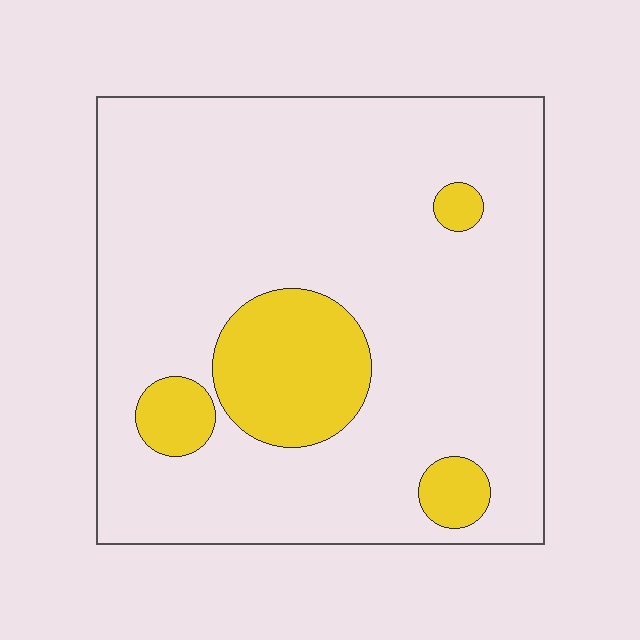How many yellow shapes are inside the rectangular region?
4.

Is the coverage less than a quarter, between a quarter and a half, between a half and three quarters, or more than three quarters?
Less than a quarter.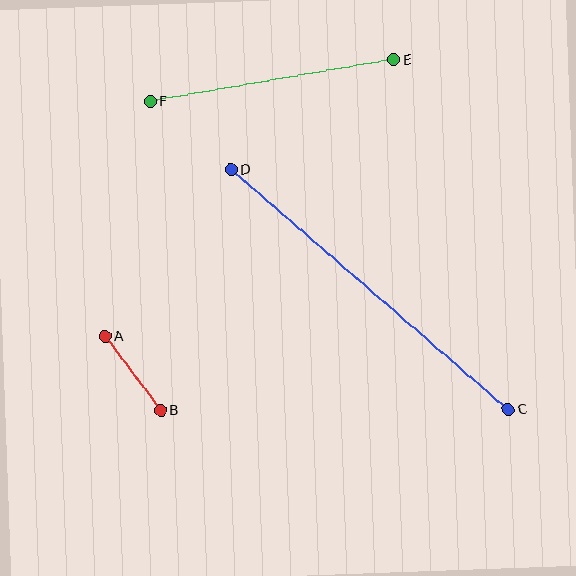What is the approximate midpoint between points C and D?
The midpoint is at approximately (369, 290) pixels.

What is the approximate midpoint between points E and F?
The midpoint is at approximately (272, 81) pixels.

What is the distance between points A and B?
The distance is approximately 93 pixels.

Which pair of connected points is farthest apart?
Points C and D are farthest apart.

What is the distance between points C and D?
The distance is approximately 366 pixels.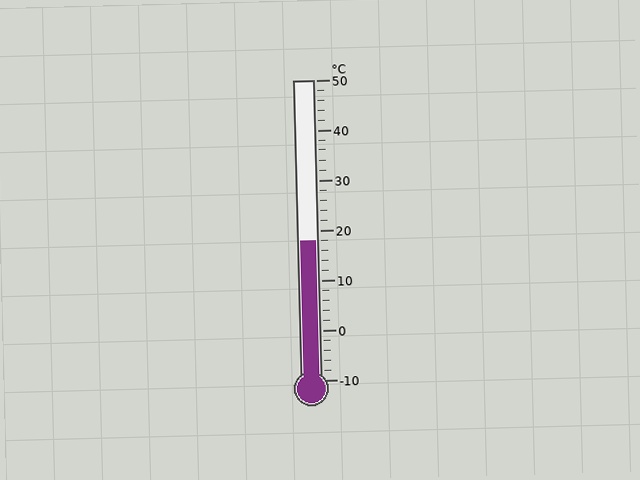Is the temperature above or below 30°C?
The temperature is below 30°C.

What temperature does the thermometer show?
The thermometer shows approximately 18°C.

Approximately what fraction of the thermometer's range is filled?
The thermometer is filled to approximately 45% of its range.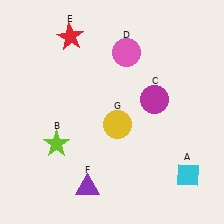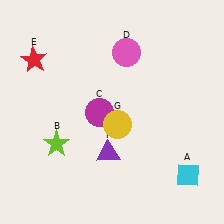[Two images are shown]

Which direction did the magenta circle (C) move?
The magenta circle (C) moved left.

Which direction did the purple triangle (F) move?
The purple triangle (F) moved up.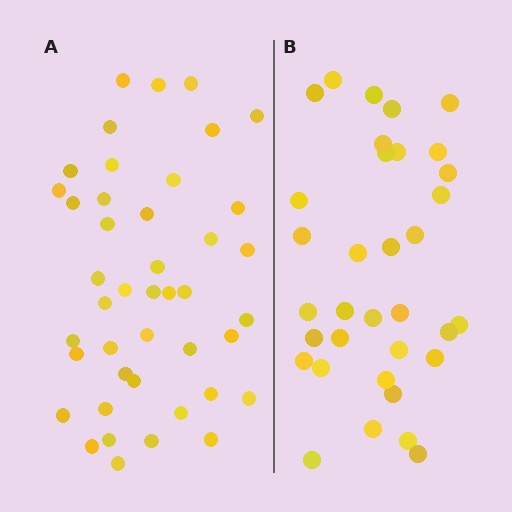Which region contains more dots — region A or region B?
Region A (the left region) has more dots.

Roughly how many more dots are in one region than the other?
Region A has roughly 8 or so more dots than region B.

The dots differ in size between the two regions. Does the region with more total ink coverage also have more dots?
No. Region B has more total ink coverage because its dots are larger, but region A actually contains more individual dots. Total area can be misleading — the number of items is what matters here.